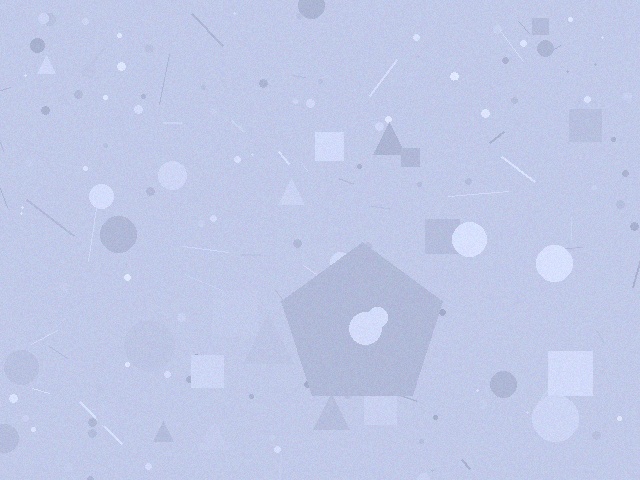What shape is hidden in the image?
A pentagon is hidden in the image.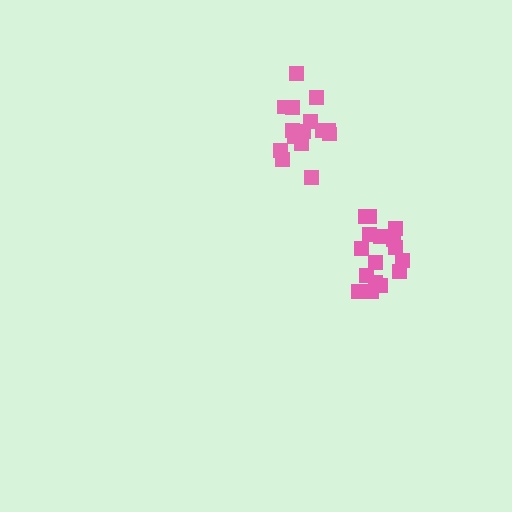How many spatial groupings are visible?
There are 2 spatial groupings.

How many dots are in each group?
Group 1: 16 dots, Group 2: 15 dots (31 total).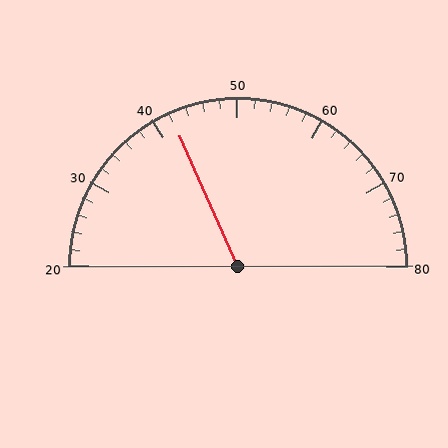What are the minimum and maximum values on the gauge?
The gauge ranges from 20 to 80.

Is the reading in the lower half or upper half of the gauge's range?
The reading is in the lower half of the range (20 to 80).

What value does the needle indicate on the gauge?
The needle indicates approximately 42.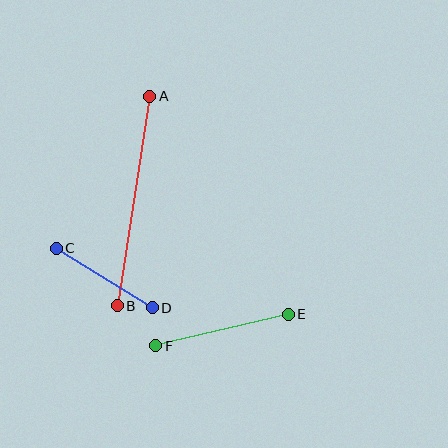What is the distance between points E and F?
The distance is approximately 136 pixels.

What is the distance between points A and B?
The distance is approximately 212 pixels.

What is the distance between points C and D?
The distance is approximately 113 pixels.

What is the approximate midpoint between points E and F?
The midpoint is at approximately (222, 330) pixels.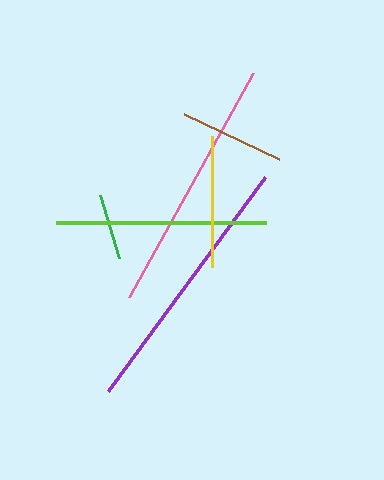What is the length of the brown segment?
The brown segment is approximately 105 pixels long.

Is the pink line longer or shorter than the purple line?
The purple line is longer than the pink line.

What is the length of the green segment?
The green segment is approximately 66 pixels long.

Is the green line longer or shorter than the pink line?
The pink line is longer than the green line.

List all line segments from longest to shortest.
From longest to shortest: purple, pink, lime, yellow, brown, green.